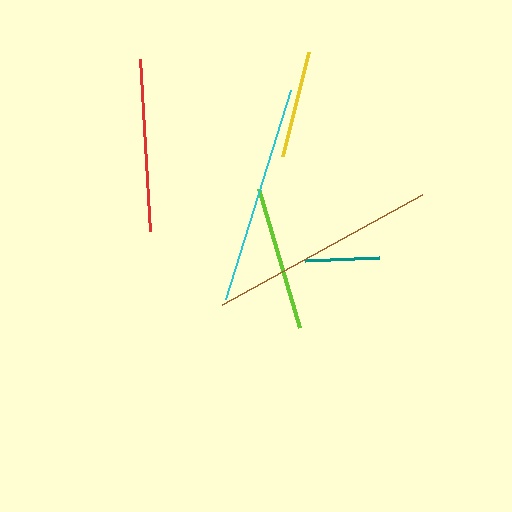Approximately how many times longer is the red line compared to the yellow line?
The red line is approximately 1.6 times the length of the yellow line.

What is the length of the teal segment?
The teal segment is approximately 74 pixels long.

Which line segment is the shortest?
The teal line is the shortest at approximately 74 pixels.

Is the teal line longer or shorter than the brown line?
The brown line is longer than the teal line.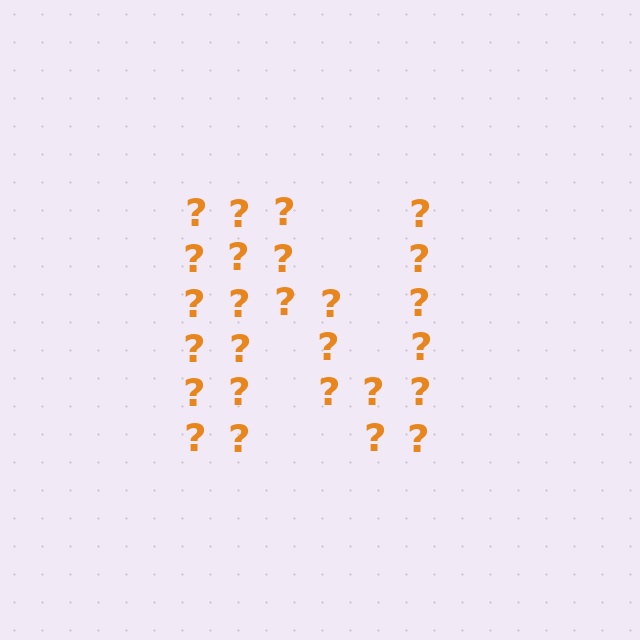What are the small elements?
The small elements are question marks.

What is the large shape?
The large shape is the letter N.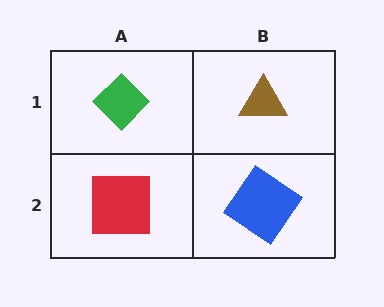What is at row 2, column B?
A blue diamond.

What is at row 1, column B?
A brown triangle.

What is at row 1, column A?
A green diamond.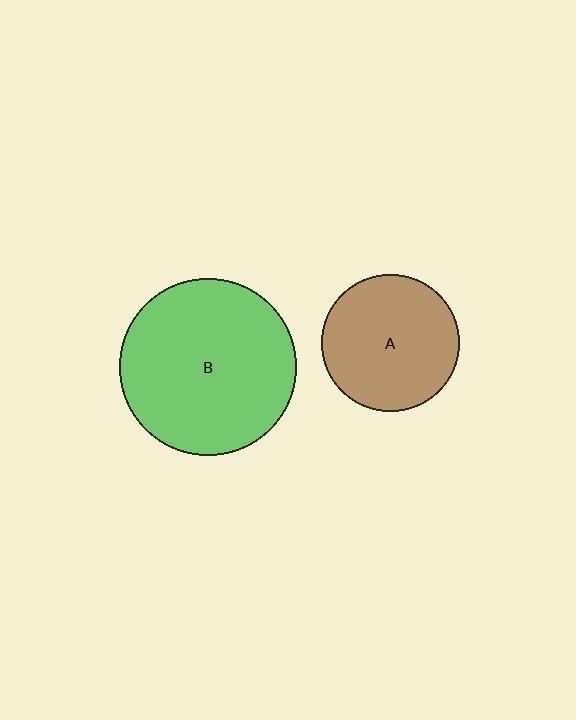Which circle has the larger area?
Circle B (green).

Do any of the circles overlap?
No, none of the circles overlap.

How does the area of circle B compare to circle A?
Approximately 1.7 times.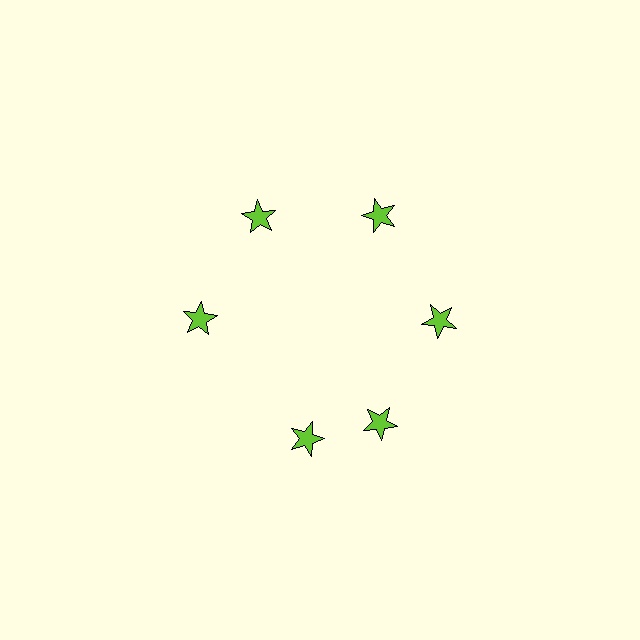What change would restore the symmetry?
The symmetry would be restored by rotating it back into even spacing with its neighbors so that all 6 stars sit at equal angles and equal distance from the center.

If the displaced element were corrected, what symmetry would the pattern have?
It would have 6-fold rotational symmetry — the pattern would map onto itself every 60 degrees.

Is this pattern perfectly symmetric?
No. The 6 lime stars are arranged in a ring, but one element near the 7 o'clock position is rotated out of alignment along the ring, breaking the 6-fold rotational symmetry.